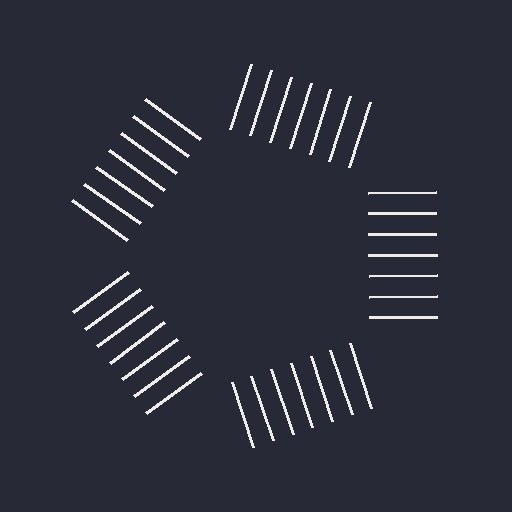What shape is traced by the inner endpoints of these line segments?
An illusory pentagon — the line segments terminate on its edges but no continuous stroke is drawn.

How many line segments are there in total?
35 — 7 along each of the 5 edges.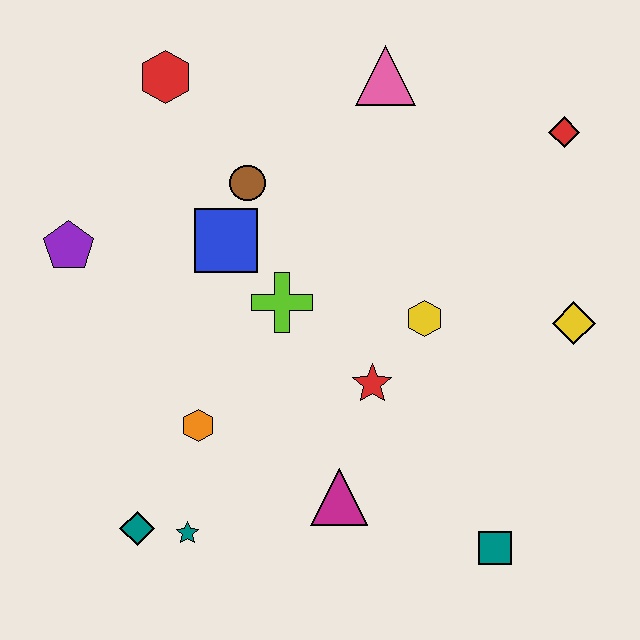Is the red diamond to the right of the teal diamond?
Yes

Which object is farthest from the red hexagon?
The teal square is farthest from the red hexagon.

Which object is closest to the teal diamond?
The teal star is closest to the teal diamond.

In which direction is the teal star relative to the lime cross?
The teal star is below the lime cross.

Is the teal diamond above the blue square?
No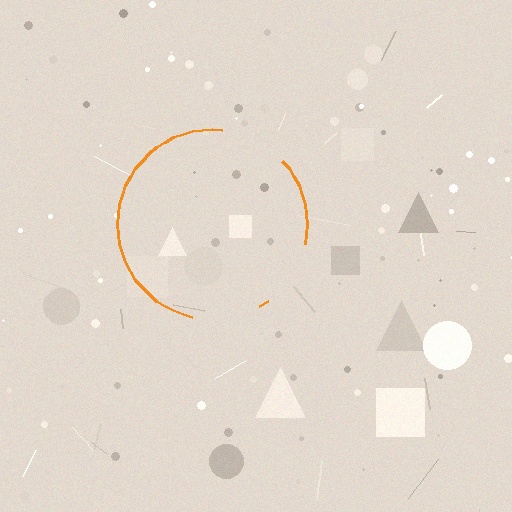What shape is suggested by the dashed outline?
The dashed outline suggests a circle.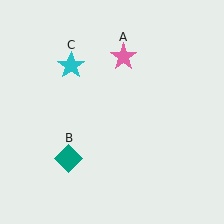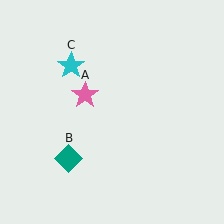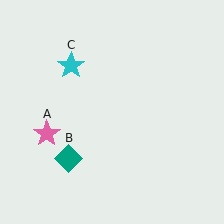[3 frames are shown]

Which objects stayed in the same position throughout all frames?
Teal diamond (object B) and cyan star (object C) remained stationary.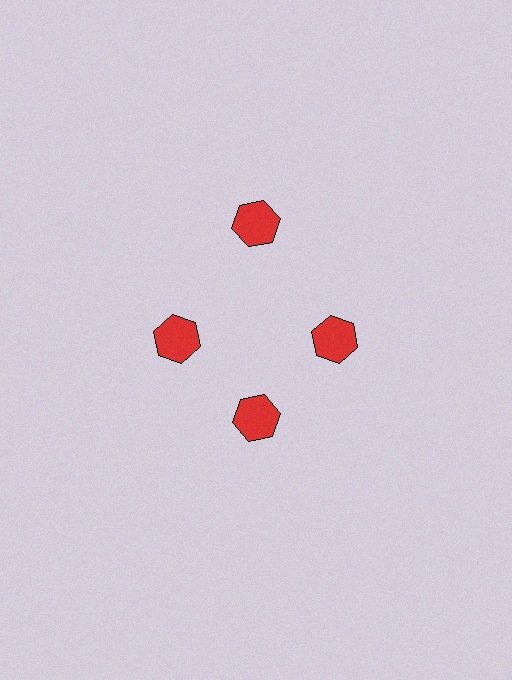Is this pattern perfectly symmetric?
No. The 4 red hexagons are arranged in a ring, but one element near the 12 o'clock position is pushed outward from the center, breaking the 4-fold rotational symmetry.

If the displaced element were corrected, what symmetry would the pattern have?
It would have 4-fold rotational symmetry — the pattern would map onto itself every 90 degrees.